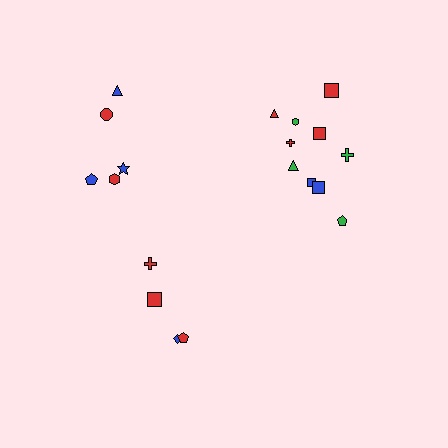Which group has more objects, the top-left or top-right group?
The top-right group.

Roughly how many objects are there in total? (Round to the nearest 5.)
Roughly 20 objects in total.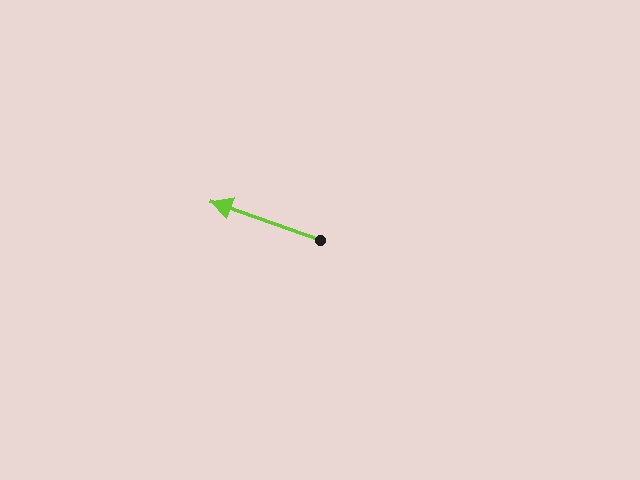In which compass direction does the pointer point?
West.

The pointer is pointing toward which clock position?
Roughly 10 o'clock.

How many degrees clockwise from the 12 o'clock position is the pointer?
Approximately 290 degrees.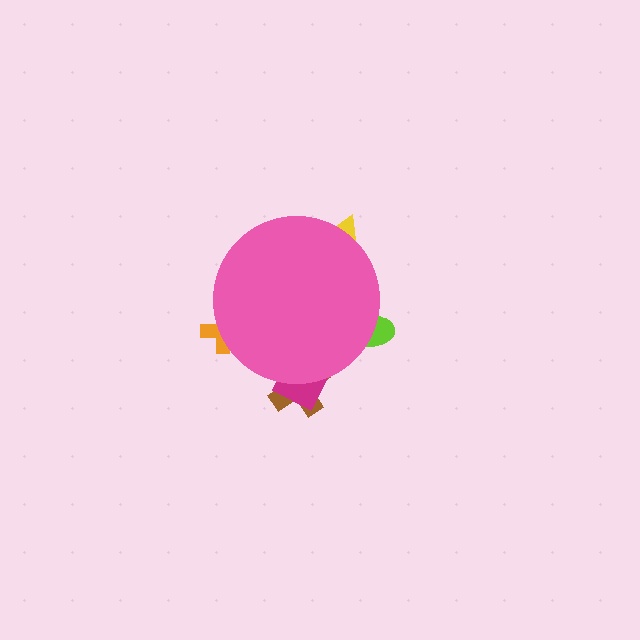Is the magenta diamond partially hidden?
Yes, the magenta diamond is partially hidden behind the pink circle.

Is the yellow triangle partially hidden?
Yes, the yellow triangle is partially hidden behind the pink circle.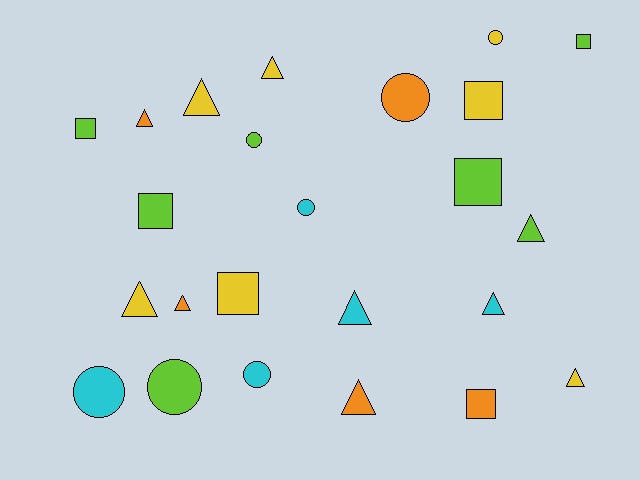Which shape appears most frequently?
Triangle, with 10 objects.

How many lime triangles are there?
There is 1 lime triangle.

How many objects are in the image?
There are 24 objects.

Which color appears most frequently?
Lime, with 7 objects.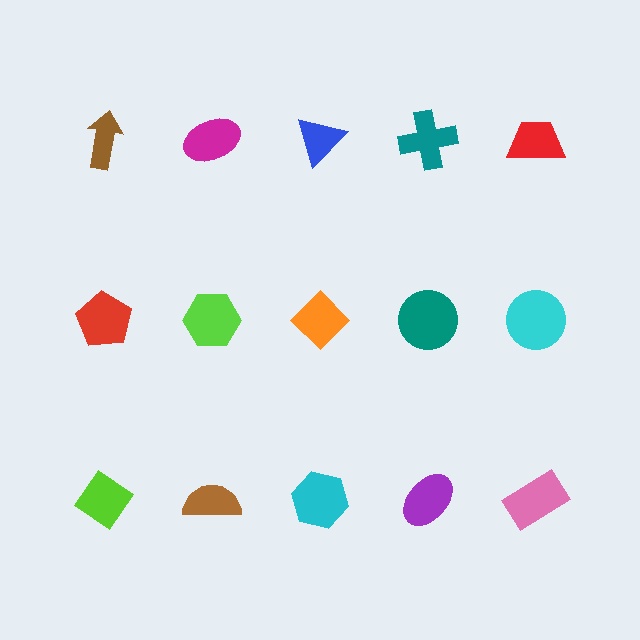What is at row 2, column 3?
An orange diamond.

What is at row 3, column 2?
A brown semicircle.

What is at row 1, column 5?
A red trapezoid.